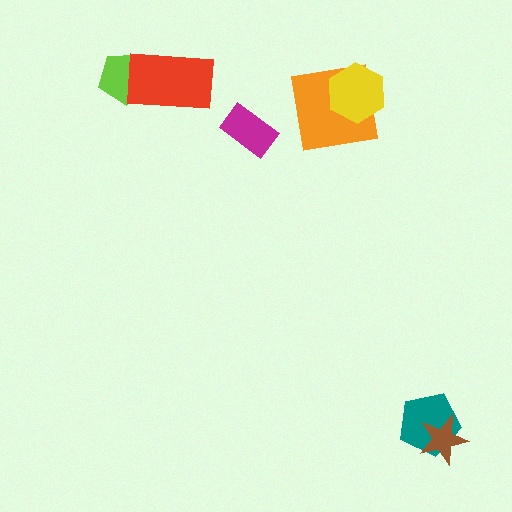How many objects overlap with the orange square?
1 object overlaps with the orange square.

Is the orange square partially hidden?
Yes, it is partially covered by another shape.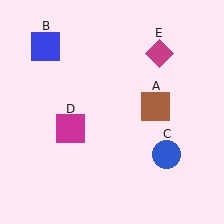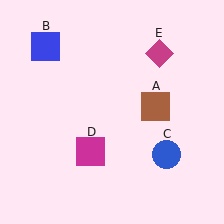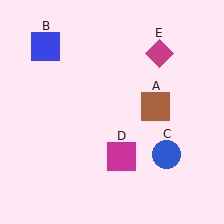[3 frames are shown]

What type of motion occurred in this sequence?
The magenta square (object D) rotated counterclockwise around the center of the scene.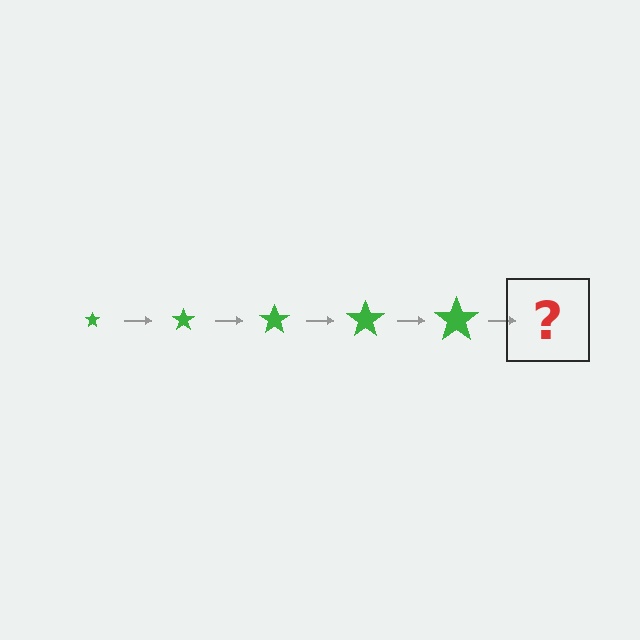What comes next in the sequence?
The next element should be a green star, larger than the previous one.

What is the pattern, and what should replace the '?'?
The pattern is that the star gets progressively larger each step. The '?' should be a green star, larger than the previous one.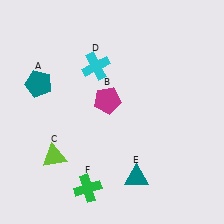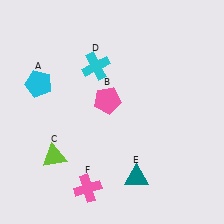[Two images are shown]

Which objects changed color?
A changed from teal to cyan. B changed from magenta to pink. F changed from green to pink.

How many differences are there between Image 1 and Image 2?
There are 3 differences between the two images.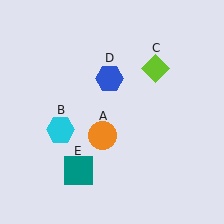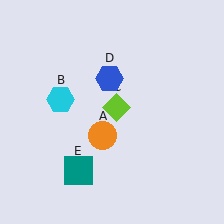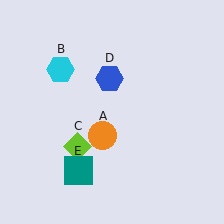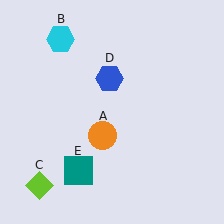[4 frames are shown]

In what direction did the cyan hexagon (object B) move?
The cyan hexagon (object B) moved up.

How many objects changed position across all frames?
2 objects changed position: cyan hexagon (object B), lime diamond (object C).